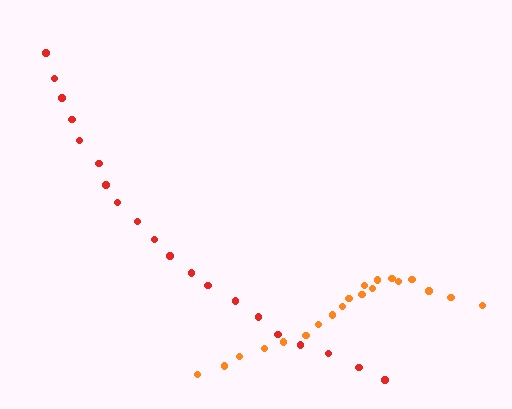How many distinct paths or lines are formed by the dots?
There are 2 distinct paths.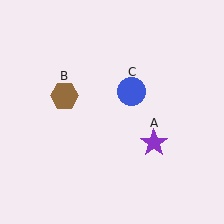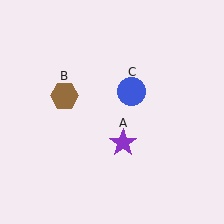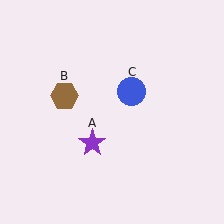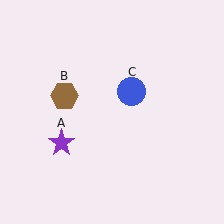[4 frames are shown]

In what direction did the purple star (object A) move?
The purple star (object A) moved left.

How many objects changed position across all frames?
1 object changed position: purple star (object A).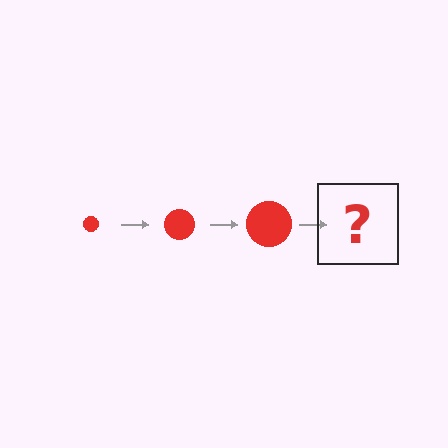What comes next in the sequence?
The next element should be a red circle, larger than the previous one.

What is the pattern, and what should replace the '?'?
The pattern is that the circle gets progressively larger each step. The '?' should be a red circle, larger than the previous one.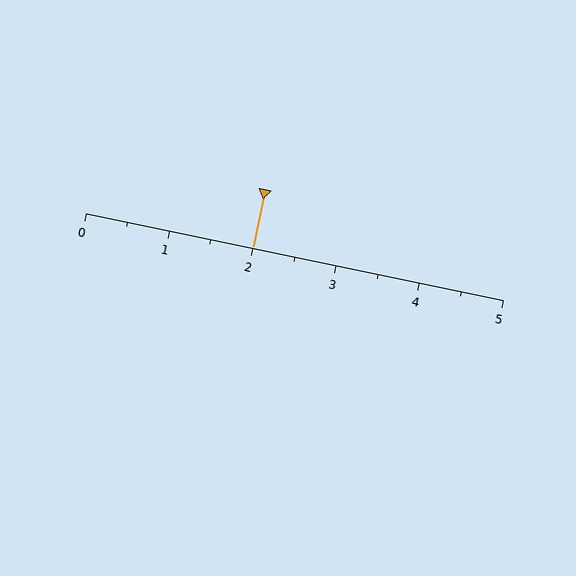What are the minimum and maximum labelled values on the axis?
The axis runs from 0 to 5.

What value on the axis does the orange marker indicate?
The marker indicates approximately 2.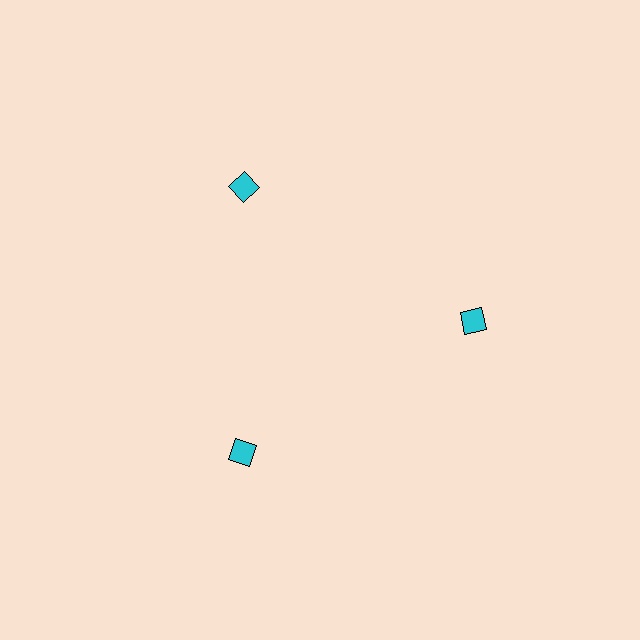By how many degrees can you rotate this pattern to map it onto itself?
The pattern maps onto itself every 120 degrees of rotation.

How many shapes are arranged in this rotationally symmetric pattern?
There are 3 shapes, arranged in 3 groups of 1.